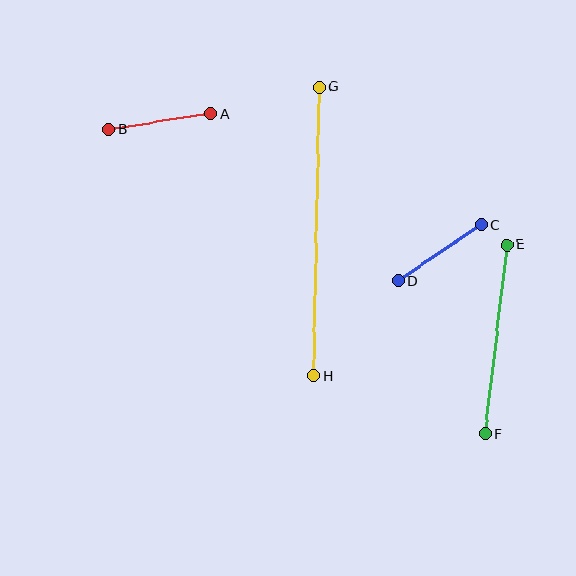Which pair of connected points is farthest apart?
Points G and H are farthest apart.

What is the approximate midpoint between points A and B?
The midpoint is at approximately (160, 121) pixels.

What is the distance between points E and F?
The distance is approximately 190 pixels.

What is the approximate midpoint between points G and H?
The midpoint is at approximately (316, 231) pixels.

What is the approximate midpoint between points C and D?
The midpoint is at approximately (440, 252) pixels.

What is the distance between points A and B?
The distance is approximately 103 pixels.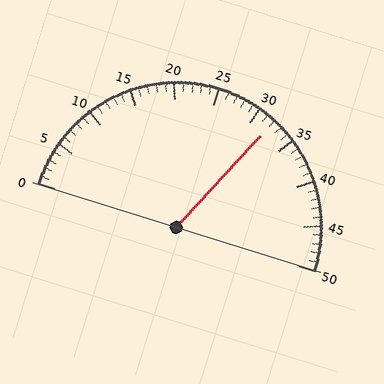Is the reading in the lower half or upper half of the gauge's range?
The reading is in the upper half of the range (0 to 50).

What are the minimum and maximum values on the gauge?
The gauge ranges from 0 to 50.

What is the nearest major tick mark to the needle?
The nearest major tick mark is 30.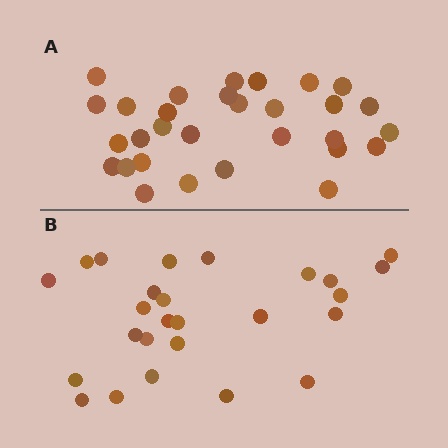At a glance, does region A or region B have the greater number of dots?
Region A (the top region) has more dots.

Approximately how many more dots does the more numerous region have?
Region A has about 4 more dots than region B.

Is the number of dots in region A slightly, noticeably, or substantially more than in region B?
Region A has only slightly more — the two regions are fairly close. The ratio is roughly 1.2 to 1.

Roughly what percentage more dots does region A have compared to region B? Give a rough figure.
About 15% more.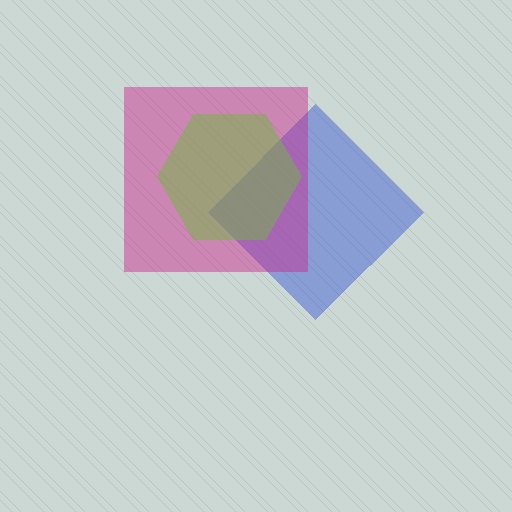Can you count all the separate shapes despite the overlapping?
Yes, there are 3 separate shapes.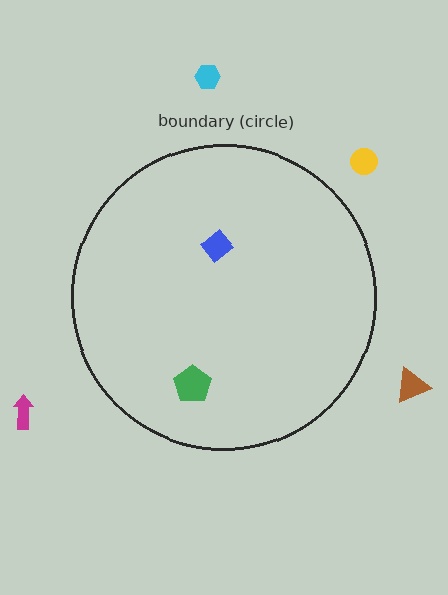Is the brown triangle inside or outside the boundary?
Outside.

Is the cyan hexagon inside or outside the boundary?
Outside.